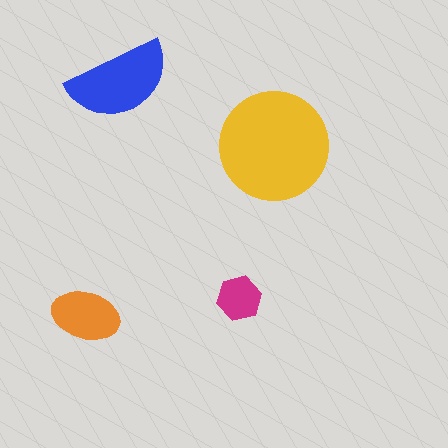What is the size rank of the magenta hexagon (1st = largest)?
4th.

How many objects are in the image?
There are 4 objects in the image.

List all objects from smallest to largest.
The magenta hexagon, the orange ellipse, the blue semicircle, the yellow circle.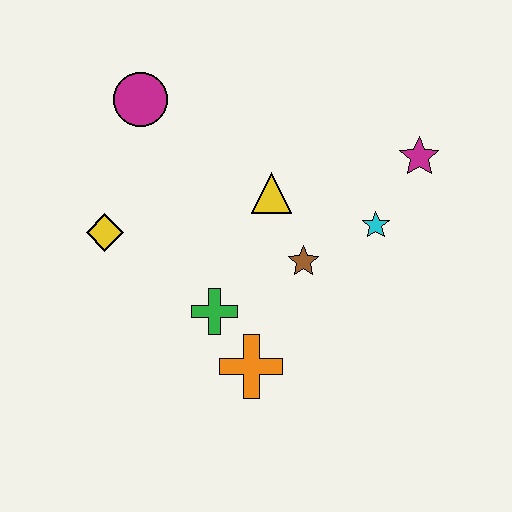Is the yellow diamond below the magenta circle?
Yes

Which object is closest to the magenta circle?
The yellow diamond is closest to the magenta circle.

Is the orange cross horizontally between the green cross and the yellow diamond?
No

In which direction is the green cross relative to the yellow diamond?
The green cross is to the right of the yellow diamond.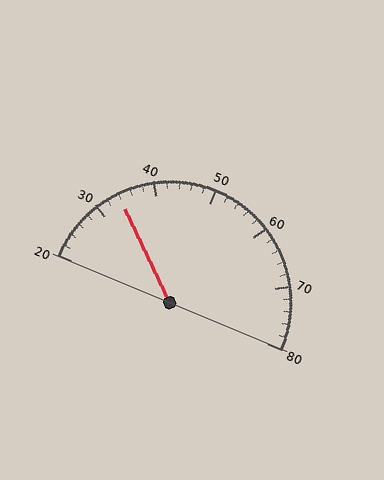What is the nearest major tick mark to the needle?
The nearest major tick mark is 30.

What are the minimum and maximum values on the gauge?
The gauge ranges from 20 to 80.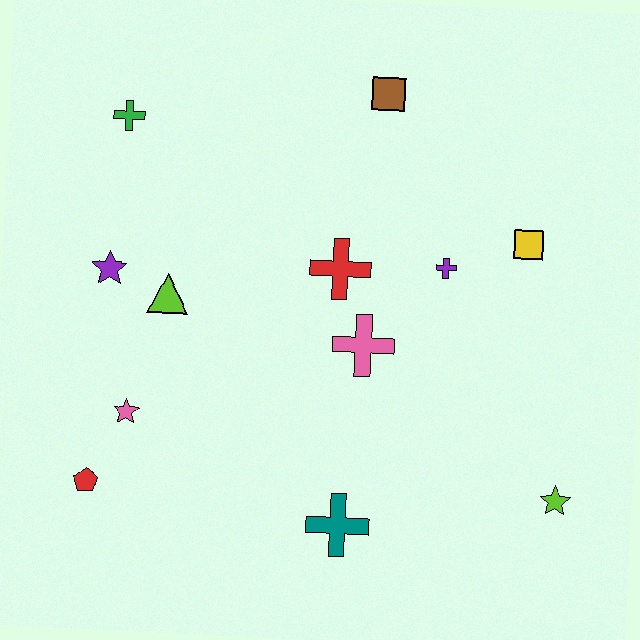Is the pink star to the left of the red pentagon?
No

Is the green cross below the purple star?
No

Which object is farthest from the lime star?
The green cross is farthest from the lime star.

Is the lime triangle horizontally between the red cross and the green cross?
Yes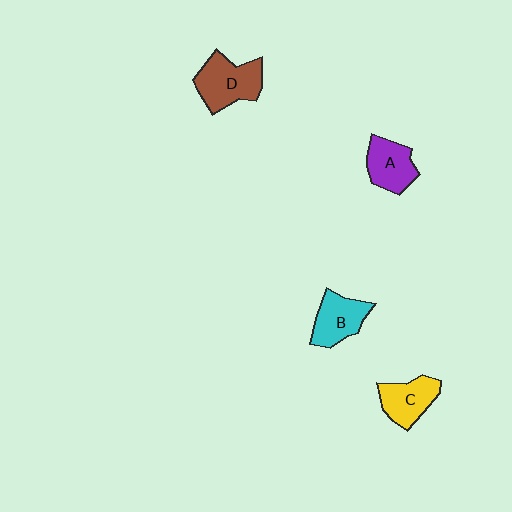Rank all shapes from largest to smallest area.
From largest to smallest: D (brown), B (cyan), A (purple), C (yellow).